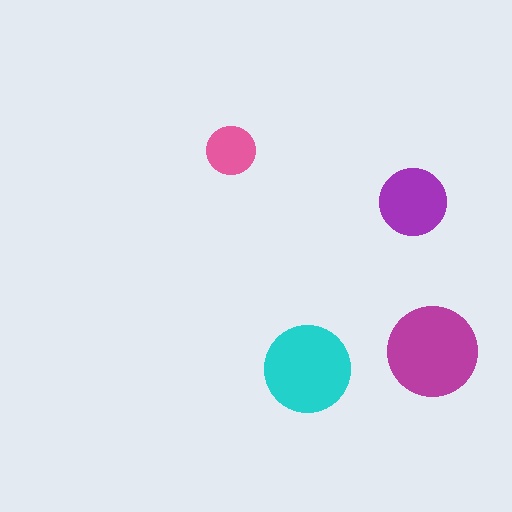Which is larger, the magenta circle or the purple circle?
The magenta one.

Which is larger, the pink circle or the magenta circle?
The magenta one.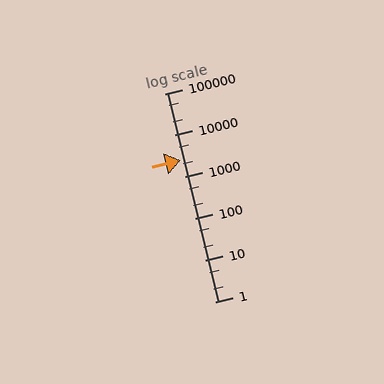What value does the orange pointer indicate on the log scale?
The pointer indicates approximately 2500.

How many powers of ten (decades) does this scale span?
The scale spans 5 decades, from 1 to 100000.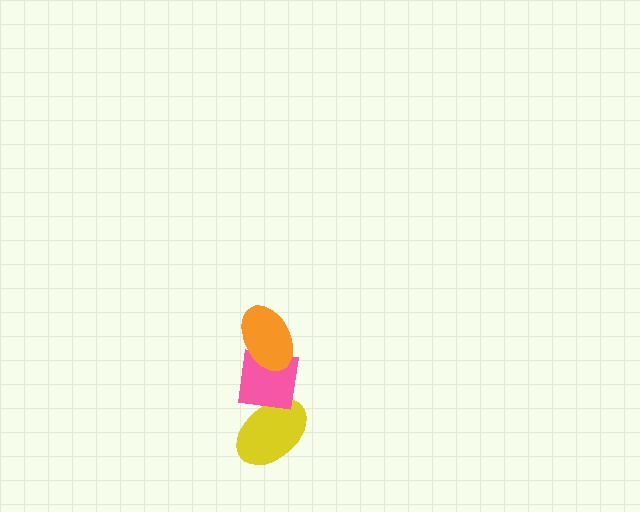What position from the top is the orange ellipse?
The orange ellipse is 1st from the top.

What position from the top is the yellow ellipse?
The yellow ellipse is 3rd from the top.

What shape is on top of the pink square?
The orange ellipse is on top of the pink square.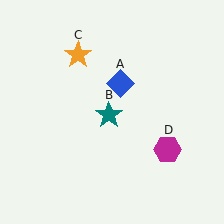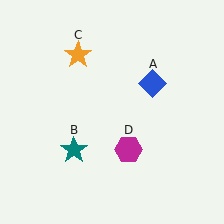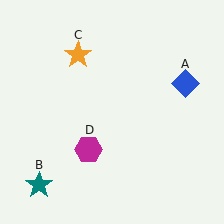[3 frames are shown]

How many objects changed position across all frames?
3 objects changed position: blue diamond (object A), teal star (object B), magenta hexagon (object D).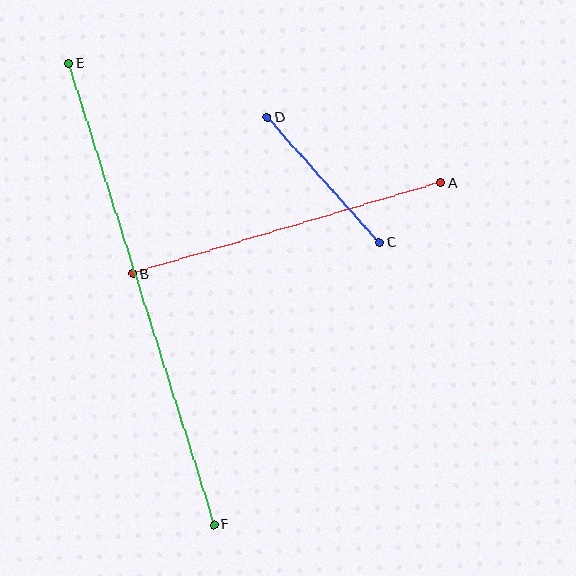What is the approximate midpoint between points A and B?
The midpoint is at approximately (287, 228) pixels.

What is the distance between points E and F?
The distance is approximately 484 pixels.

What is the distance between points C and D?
The distance is approximately 168 pixels.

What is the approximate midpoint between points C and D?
The midpoint is at approximately (323, 180) pixels.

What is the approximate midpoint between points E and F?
The midpoint is at approximately (141, 294) pixels.